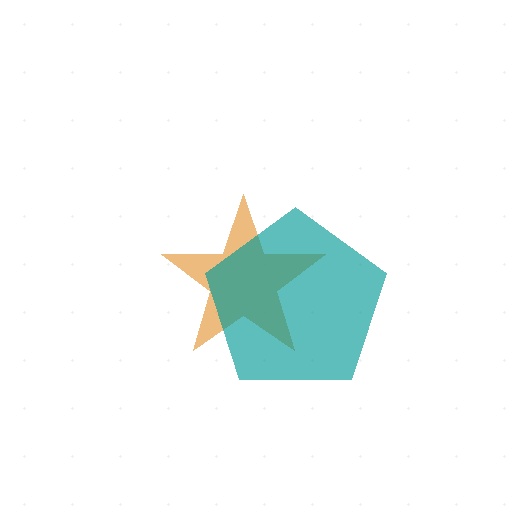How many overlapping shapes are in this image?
There are 2 overlapping shapes in the image.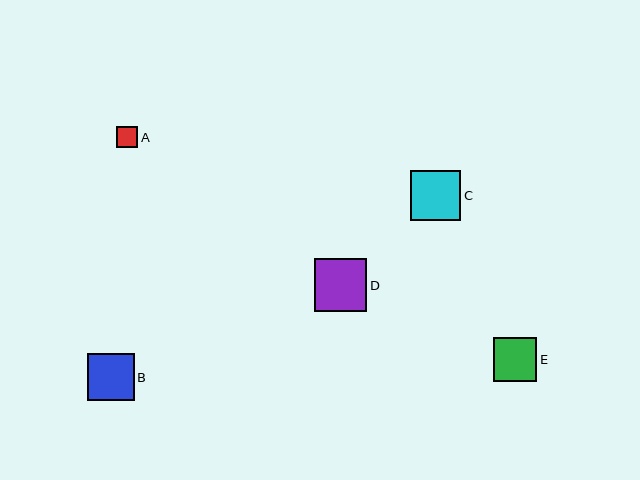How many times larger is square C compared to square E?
Square C is approximately 1.2 times the size of square E.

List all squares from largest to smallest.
From largest to smallest: D, C, B, E, A.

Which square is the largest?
Square D is the largest with a size of approximately 53 pixels.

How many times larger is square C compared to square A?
Square C is approximately 2.3 times the size of square A.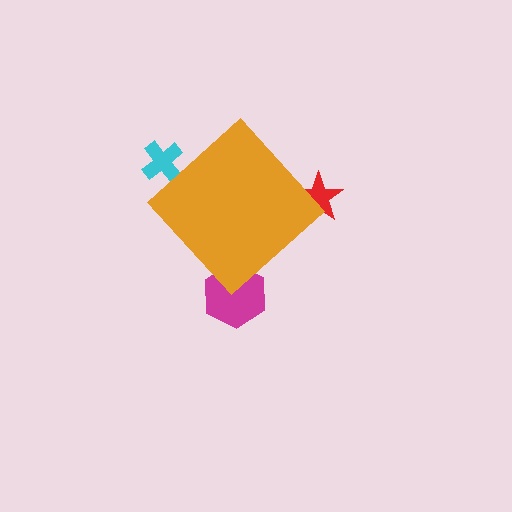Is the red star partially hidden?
Yes, the red star is partially hidden behind the orange diamond.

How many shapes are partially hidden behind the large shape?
3 shapes are partially hidden.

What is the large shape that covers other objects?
An orange diamond.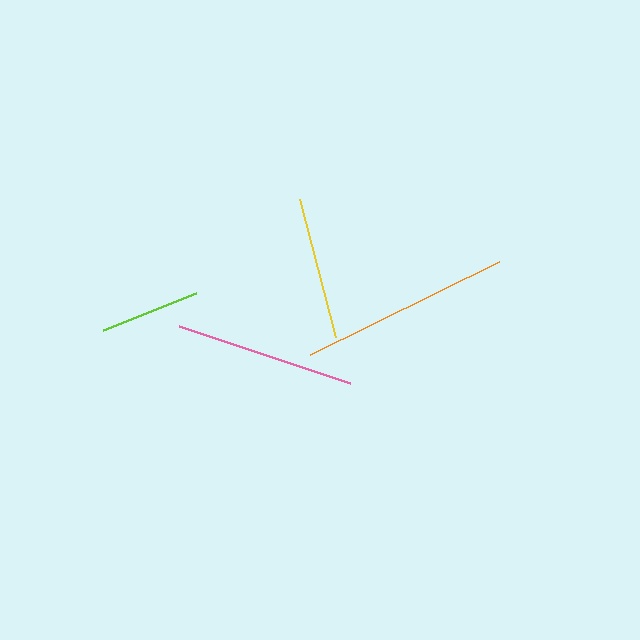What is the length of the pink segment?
The pink segment is approximately 181 pixels long.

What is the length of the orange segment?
The orange segment is approximately 210 pixels long.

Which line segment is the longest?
The orange line is the longest at approximately 210 pixels.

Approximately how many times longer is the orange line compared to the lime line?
The orange line is approximately 2.1 times the length of the lime line.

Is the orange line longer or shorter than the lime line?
The orange line is longer than the lime line.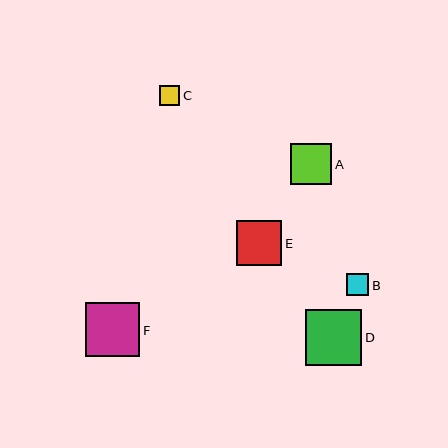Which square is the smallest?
Square C is the smallest with a size of approximately 21 pixels.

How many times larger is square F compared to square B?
Square F is approximately 2.4 times the size of square B.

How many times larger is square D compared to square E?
Square D is approximately 1.2 times the size of square E.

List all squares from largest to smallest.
From largest to smallest: D, F, E, A, B, C.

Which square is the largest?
Square D is the largest with a size of approximately 56 pixels.